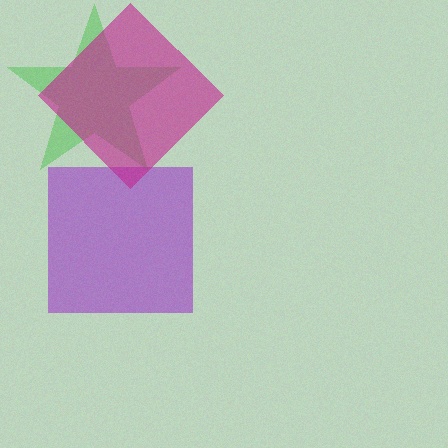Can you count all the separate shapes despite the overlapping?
Yes, there are 3 separate shapes.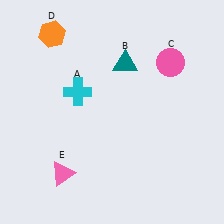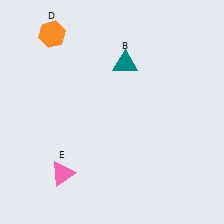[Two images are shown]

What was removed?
The pink circle (C), the cyan cross (A) were removed in Image 2.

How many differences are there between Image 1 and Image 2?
There are 2 differences between the two images.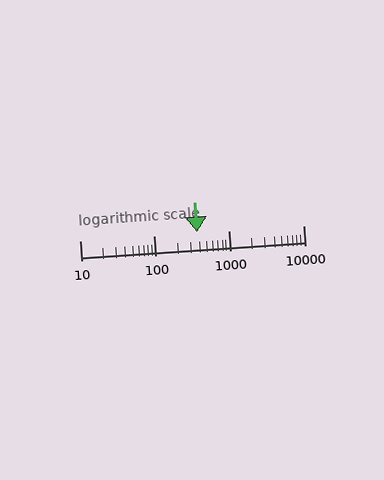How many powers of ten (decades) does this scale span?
The scale spans 3 decades, from 10 to 10000.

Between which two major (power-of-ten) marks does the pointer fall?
The pointer is between 100 and 1000.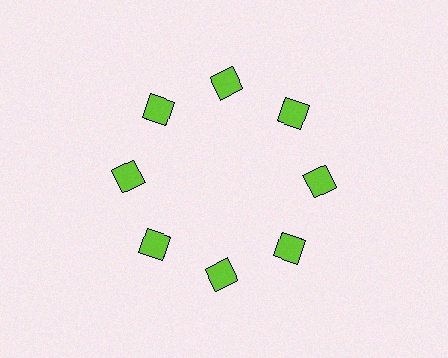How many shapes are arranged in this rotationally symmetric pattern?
There are 8 shapes, arranged in 8 groups of 1.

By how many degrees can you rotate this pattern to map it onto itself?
The pattern maps onto itself every 45 degrees of rotation.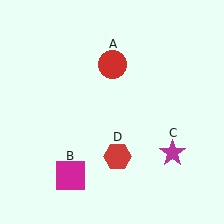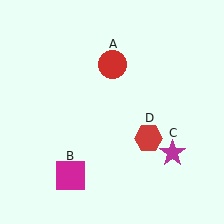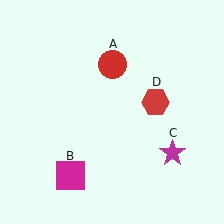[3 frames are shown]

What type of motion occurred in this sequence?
The red hexagon (object D) rotated counterclockwise around the center of the scene.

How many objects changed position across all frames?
1 object changed position: red hexagon (object D).